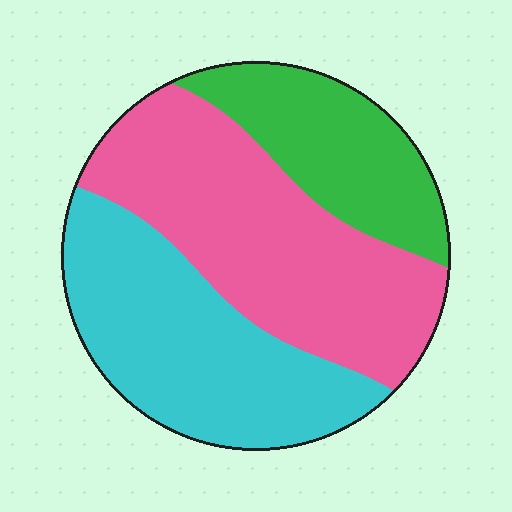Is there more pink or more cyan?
Pink.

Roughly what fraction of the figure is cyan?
Cyan covers 36% of the figure.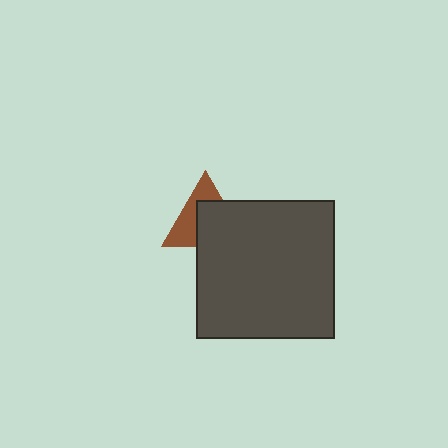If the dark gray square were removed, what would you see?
You would see the complete brown triangle.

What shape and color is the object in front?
The object in front is a dark gray square.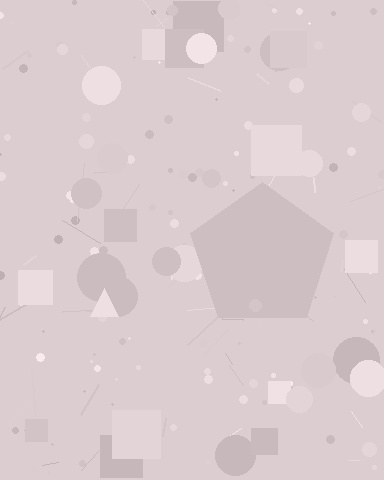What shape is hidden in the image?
A pentagon is hidden in the image.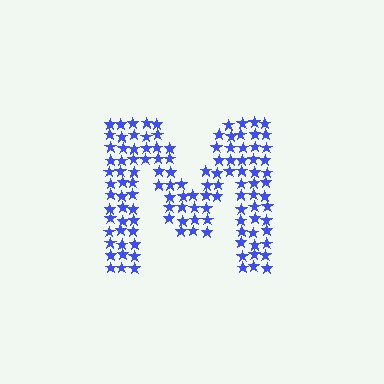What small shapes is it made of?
It is made of small stars.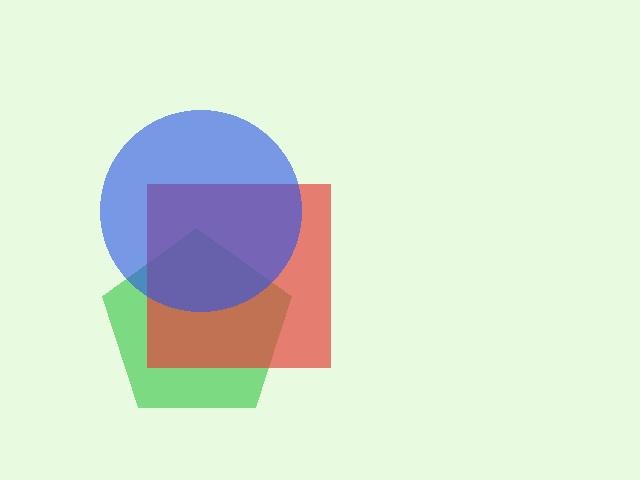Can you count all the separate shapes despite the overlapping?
Yes, there are 3 separate shapes.